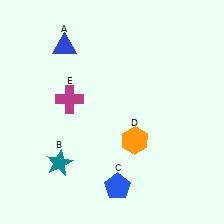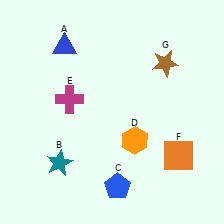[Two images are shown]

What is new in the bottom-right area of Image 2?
An orange square (F) was added in the bottom-right area of Image 2.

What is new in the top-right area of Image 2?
A brown star (G) was added in the top-right area of Image 2.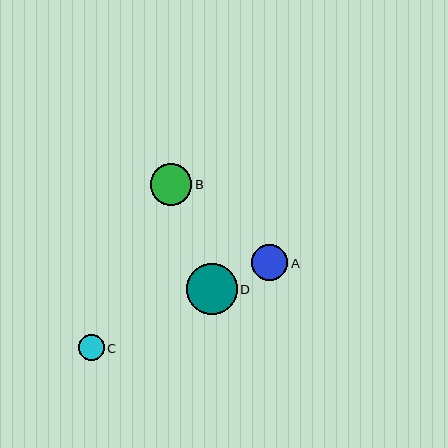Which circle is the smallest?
Circle C is the smallest with a size of approximately 25 pixels.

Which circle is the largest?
Circle D is the largest with a size of approximately 51 pixels.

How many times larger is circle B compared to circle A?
Circle B is approximately 1.1 times the size of circle A.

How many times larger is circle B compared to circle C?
Circle B is approximately 1.6 times the size of circle C.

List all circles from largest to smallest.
From largest to smallest: D, B, A, C.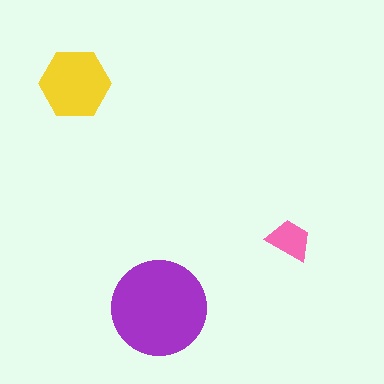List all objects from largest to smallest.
The purple circle, the yellow hexagon, the pink trapezoid.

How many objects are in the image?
There are 3 objects in the image.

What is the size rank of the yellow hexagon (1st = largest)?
2nd.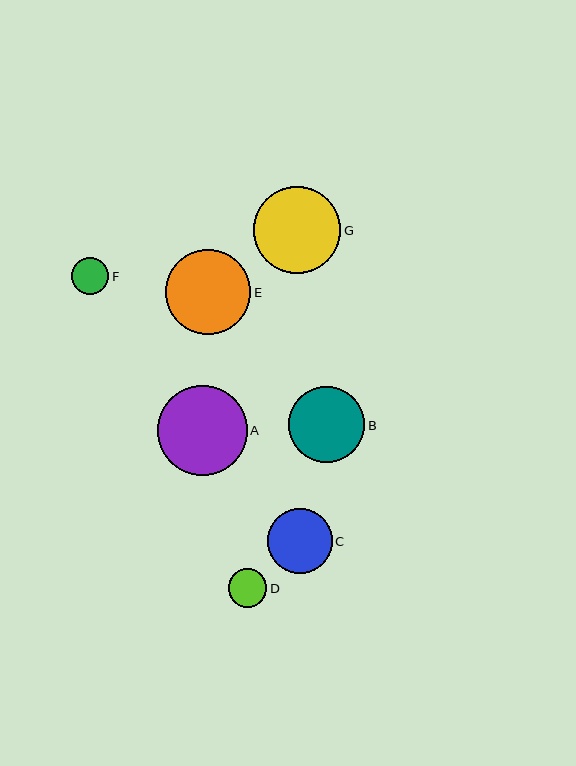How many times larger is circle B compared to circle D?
Circle B is approximately 2.0 times the size of circle D.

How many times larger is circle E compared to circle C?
Circle E is approximately 1.3 times the size of circle C.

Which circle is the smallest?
Circle F is the smallest with a size of approximately 37 pixels.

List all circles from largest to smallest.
From largest to smallest: A, G, E, B, C, D, F.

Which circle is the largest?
Circle A is the largest with a size of approximately 90 pixels.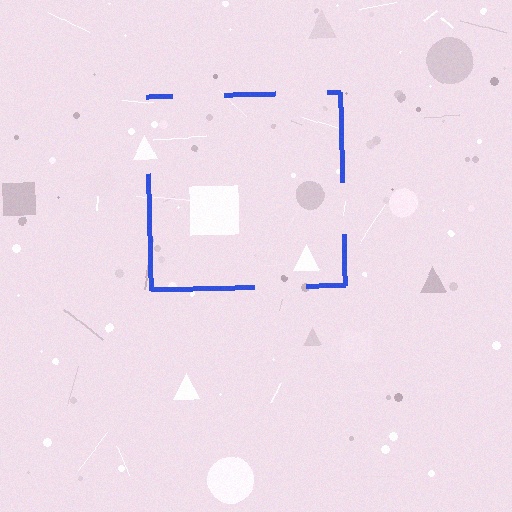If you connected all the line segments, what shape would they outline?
They would outline a square.